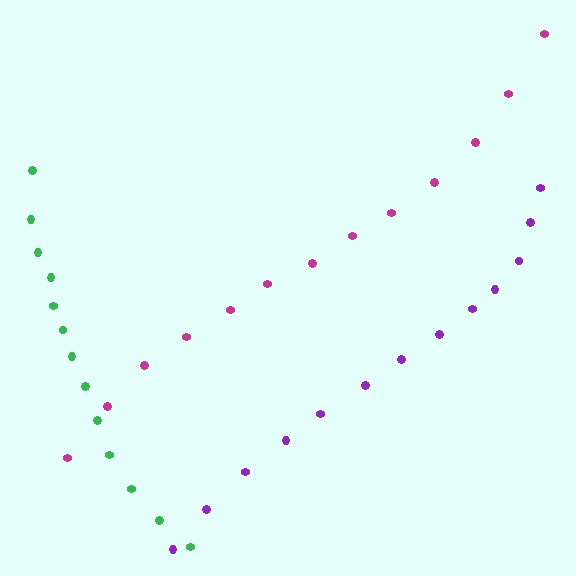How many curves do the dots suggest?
There are 3 distinct paths.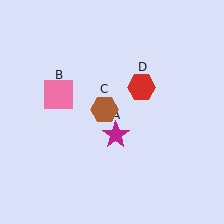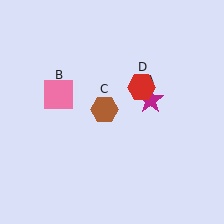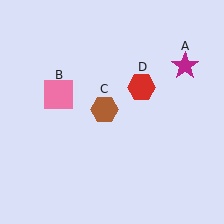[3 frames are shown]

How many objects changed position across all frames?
1 object changed position: magenta star (object A).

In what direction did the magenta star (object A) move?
The magenta star (object A) moved up and to the right.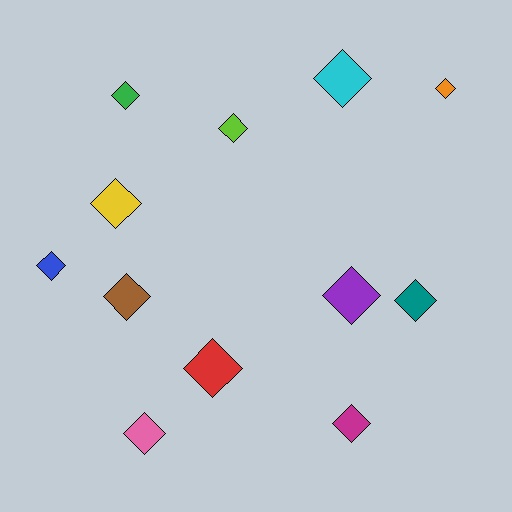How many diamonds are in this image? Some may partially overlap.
There are 12 diamonds.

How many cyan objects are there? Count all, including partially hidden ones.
There is 1 cyan object.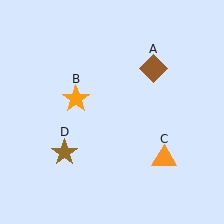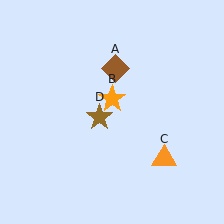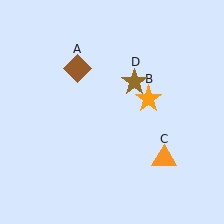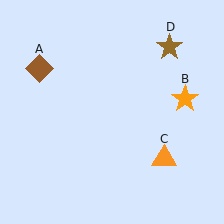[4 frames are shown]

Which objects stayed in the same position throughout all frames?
Orange triangle (object C) remained stationary.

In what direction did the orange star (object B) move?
The orange star (object B) moved right.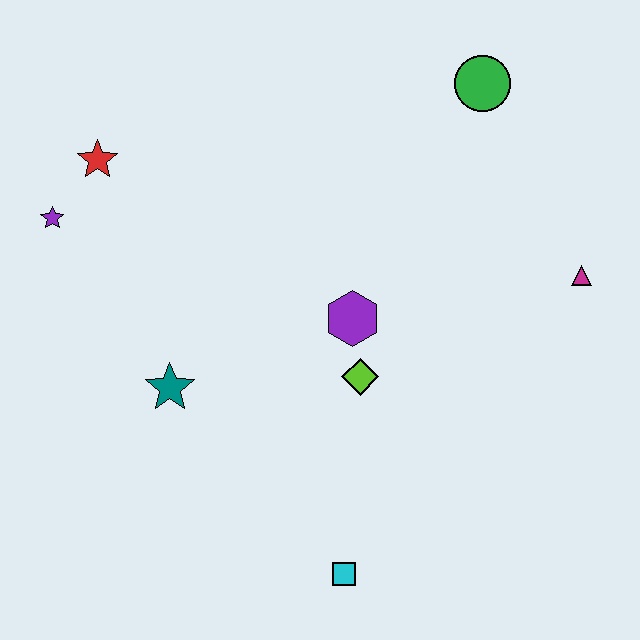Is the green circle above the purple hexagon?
Yes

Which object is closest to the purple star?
The red star is closest to the purple star.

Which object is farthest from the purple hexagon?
The purple star is farthest from the purple hexagon.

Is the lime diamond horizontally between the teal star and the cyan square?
No